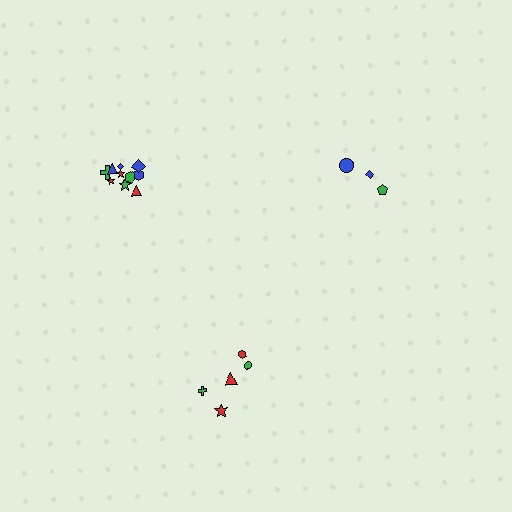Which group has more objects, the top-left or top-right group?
The top-left group.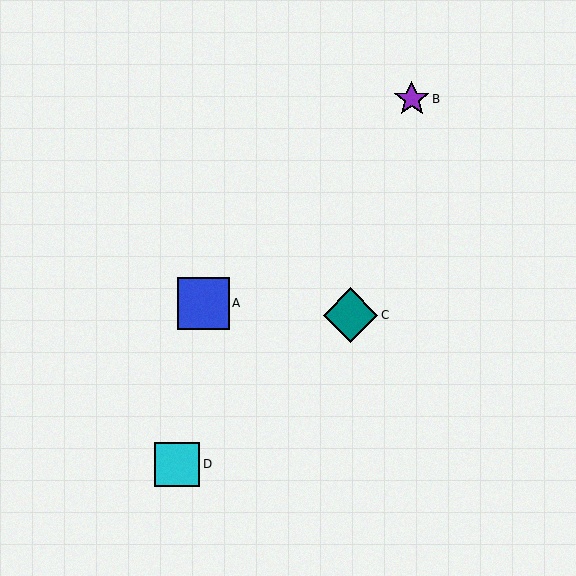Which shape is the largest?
The teal diamond (labeled C) is the largest.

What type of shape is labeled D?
Shape D is a cyan square.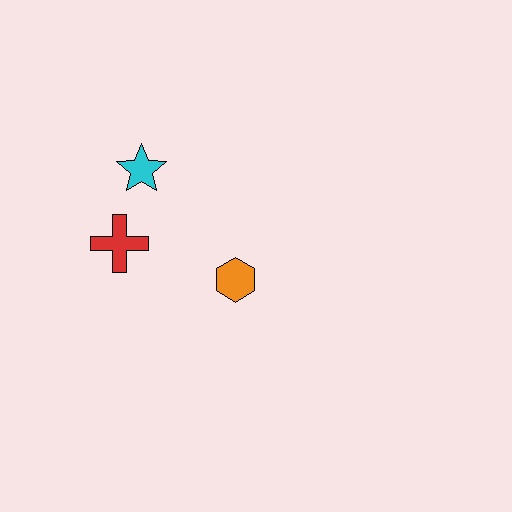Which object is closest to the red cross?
The cyan star is closest to the red cross.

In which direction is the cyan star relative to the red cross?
The cyan star is above the red cross.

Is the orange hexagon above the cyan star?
No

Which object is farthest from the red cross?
The orange hexagon is farthest from the red cross.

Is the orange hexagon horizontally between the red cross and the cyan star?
No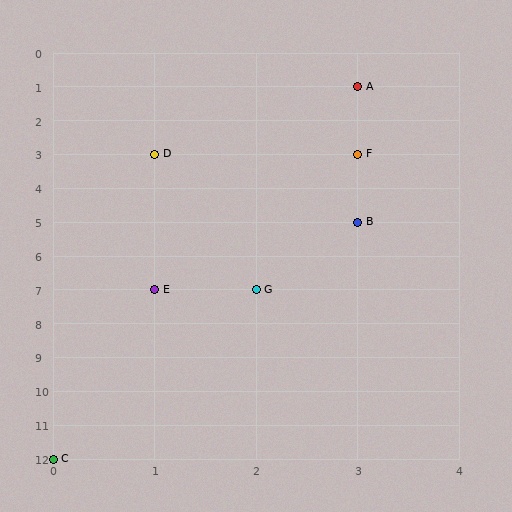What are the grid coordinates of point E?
Point E is at grid coordinates (1, 7).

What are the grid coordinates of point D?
Point D is at grid coordinates (1, 3).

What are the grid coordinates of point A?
Point A is at grid coordinates (3, 1).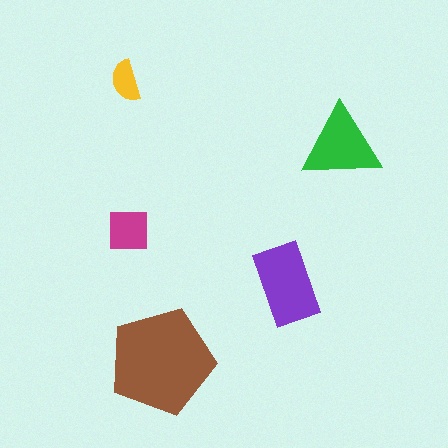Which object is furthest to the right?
The green triangle is rightmost.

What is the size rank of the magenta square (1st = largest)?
4th.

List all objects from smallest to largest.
The yellow semicircle, the magenta square, the green triangle, the purple rectangle, the brown pentagon.